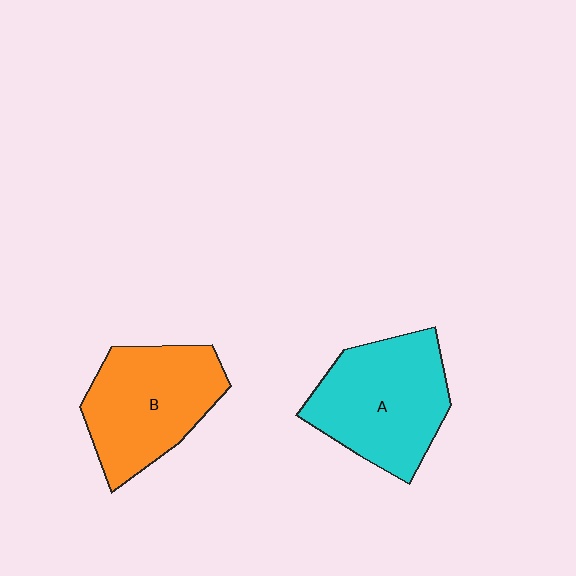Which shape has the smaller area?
Shape B (orange).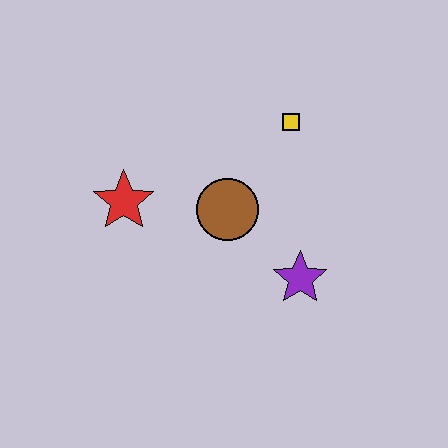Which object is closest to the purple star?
The brown circle is closest to the purple star.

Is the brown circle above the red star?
No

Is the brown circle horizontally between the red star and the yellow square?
Yes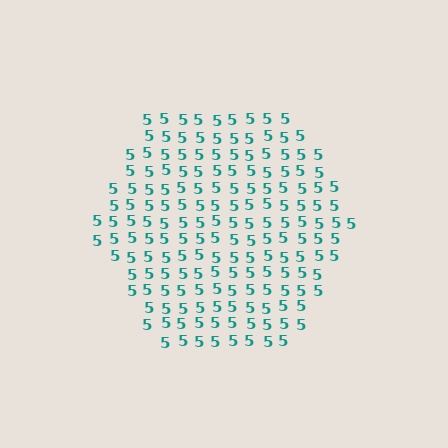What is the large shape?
The large shape is a hexagon.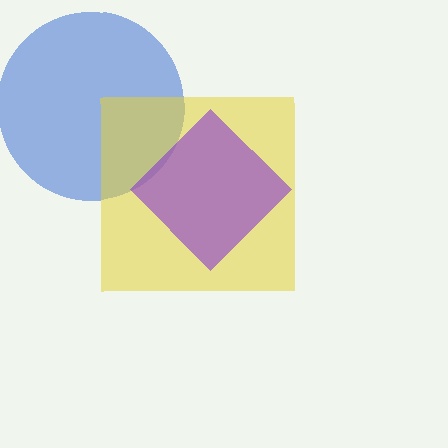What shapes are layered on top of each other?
The layered shapes are: a blue circle, a yellow square, a purple diamond.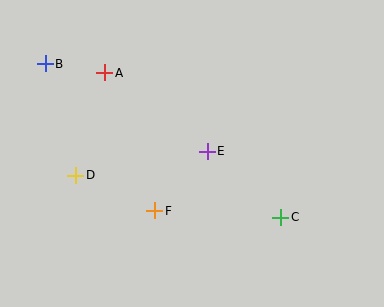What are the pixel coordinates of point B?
Point B is at (45, 64).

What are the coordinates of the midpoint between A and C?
The midpoint between A and C is at (193, 145).